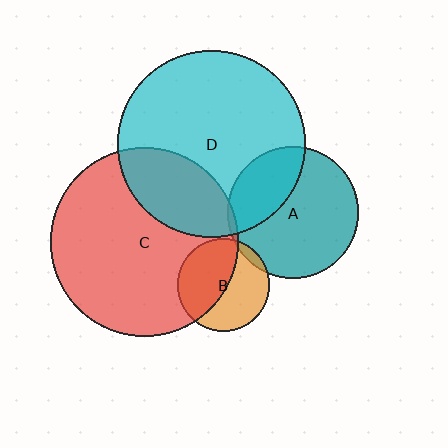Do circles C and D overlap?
Yes.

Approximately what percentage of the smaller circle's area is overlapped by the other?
Approximately 25%.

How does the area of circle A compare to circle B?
Approximately 2.0 times.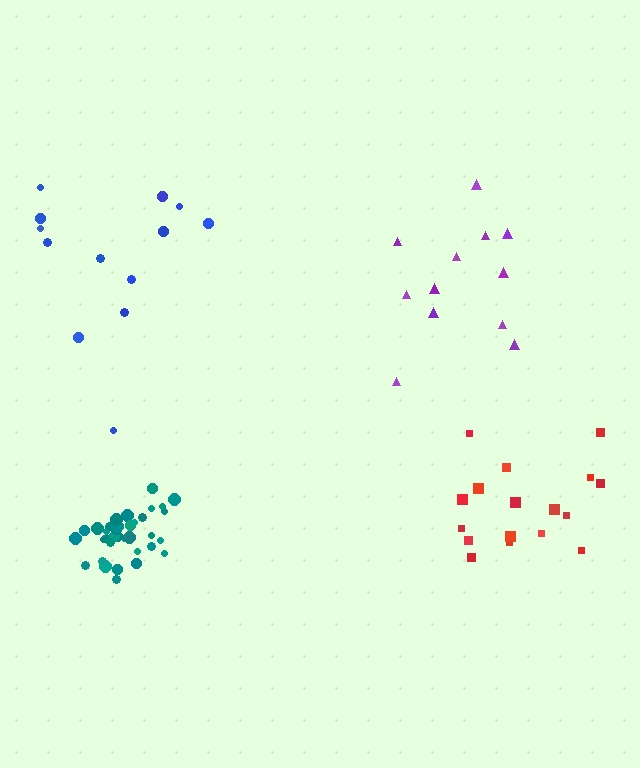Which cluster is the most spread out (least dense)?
Blue.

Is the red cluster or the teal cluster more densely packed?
Teal.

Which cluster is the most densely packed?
Teal.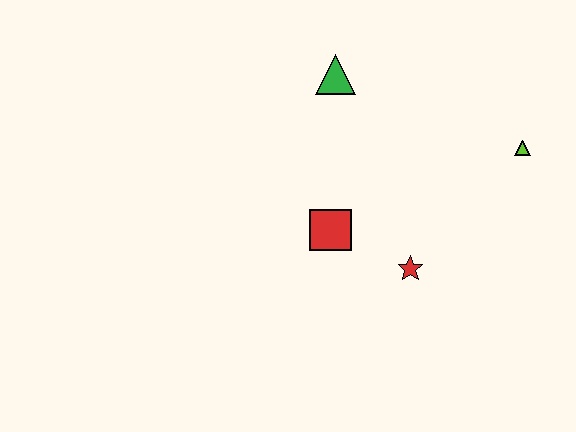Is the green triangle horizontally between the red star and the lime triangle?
No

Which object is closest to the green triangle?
The red square is closest to the green triangle.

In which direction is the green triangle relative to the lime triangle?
The green triangle is to the left of the lime triangle.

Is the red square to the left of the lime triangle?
Yes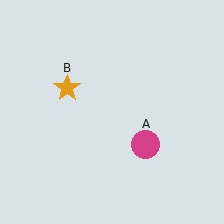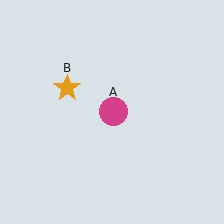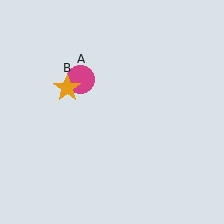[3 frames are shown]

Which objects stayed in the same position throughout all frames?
Orange star (object B) remained stationary.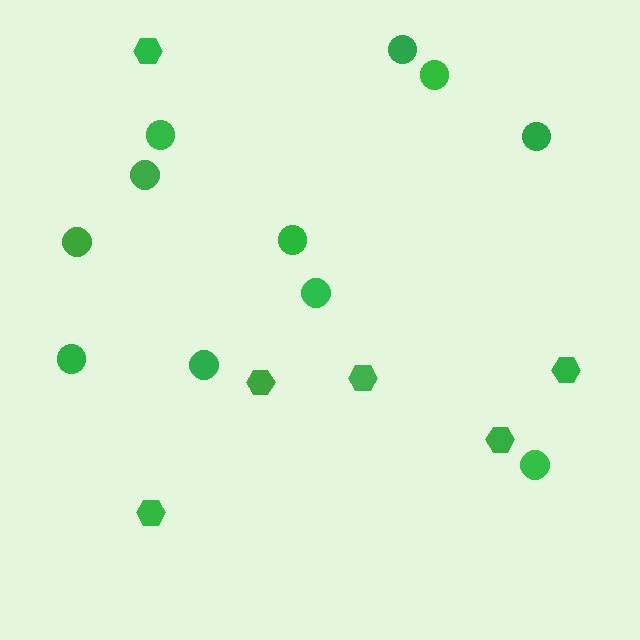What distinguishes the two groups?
There are 2 groups: one group of circles (11) and one group of hexagons (6).